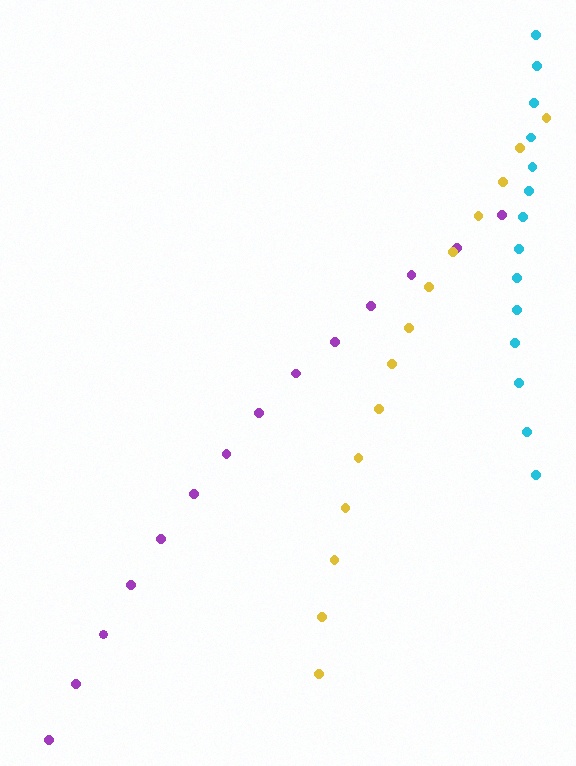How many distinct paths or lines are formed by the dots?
There are 3 distinct paths.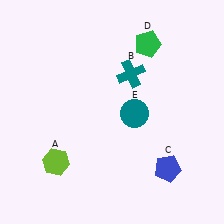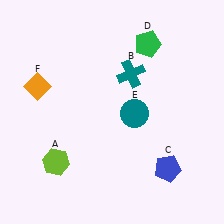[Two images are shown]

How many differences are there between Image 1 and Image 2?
There is 1 difference between the two images.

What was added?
An orange diamond (F) was added in Image 2.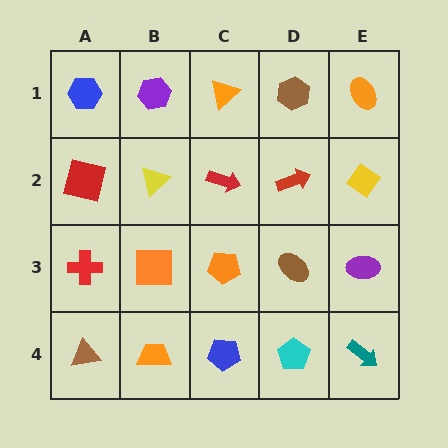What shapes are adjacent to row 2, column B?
A purple hexagon (row 1, column B), an orange square (row 3, column B), a red square (row 2, column A), a red arrow (row 2, column C).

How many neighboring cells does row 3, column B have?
4.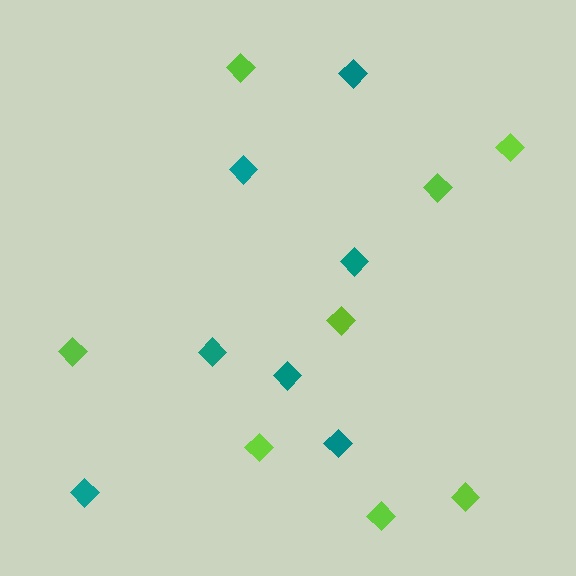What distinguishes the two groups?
There are 2 groups: one group of teal diamonds (7) and one group of lime diamonds (8).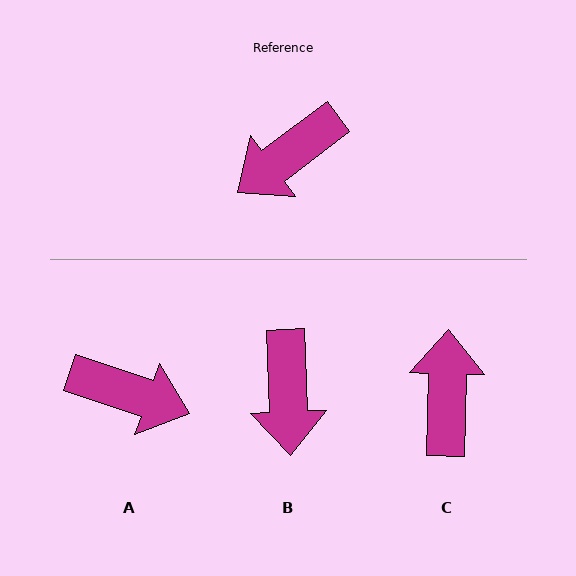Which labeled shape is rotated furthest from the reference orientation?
C, about 128 degrees away.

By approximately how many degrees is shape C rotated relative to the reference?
Approximately 128 degrees clockwise.